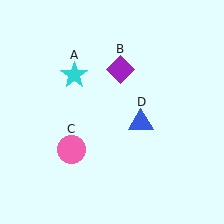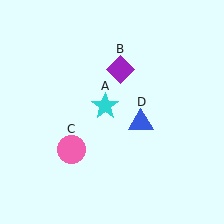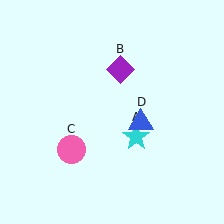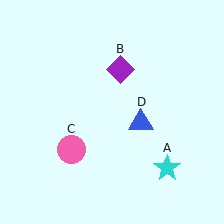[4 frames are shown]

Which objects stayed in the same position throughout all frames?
Purple diamond (object B) and pink circle (object C) and blue triangle (object D) remained stationary.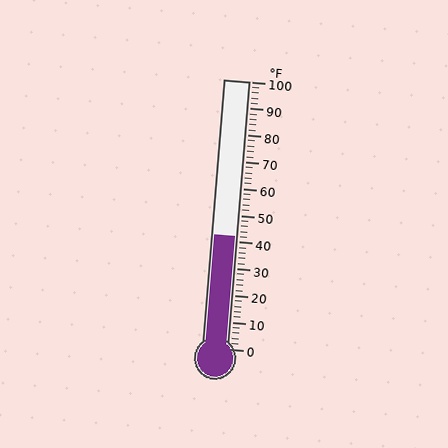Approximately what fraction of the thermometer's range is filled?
The thermometer is filled to approximately 40% of its range.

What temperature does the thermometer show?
The thermometer shows approximately 42°F.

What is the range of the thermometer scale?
The thermometer scale ranges from 0°F to 100°F.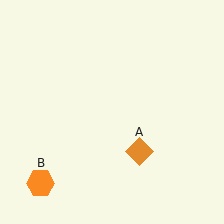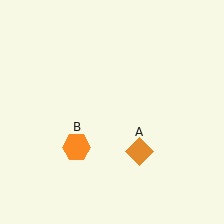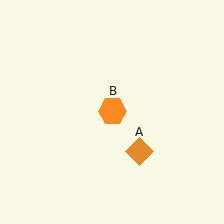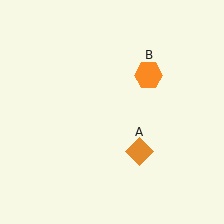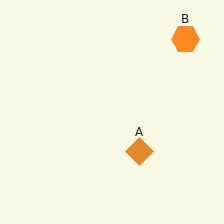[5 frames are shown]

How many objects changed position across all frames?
1 object changed position: orange hexagon (object B).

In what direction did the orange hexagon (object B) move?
The orange hexagon (object B) moved up and to the right.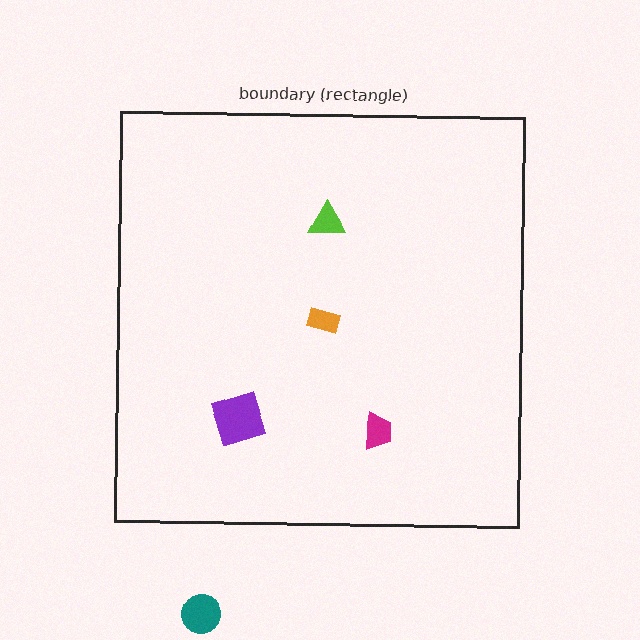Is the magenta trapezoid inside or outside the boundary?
Inside.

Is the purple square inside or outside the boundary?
Inside.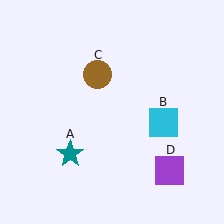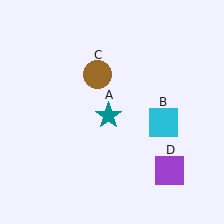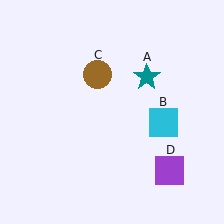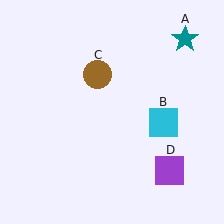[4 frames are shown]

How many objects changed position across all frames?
1 object changed position: teal star (object A).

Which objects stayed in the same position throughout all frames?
Cyan square (object B) and brown circle (object C) and purple square (object D) remained stationary.